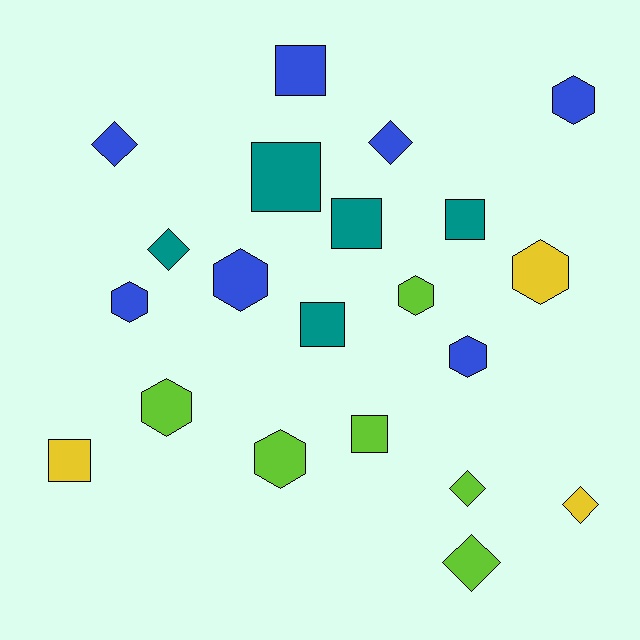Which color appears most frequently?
Blue, with 7 objects.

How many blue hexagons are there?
There are 4 blue hexagons.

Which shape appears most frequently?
Hexagon, with 8 objects.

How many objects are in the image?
There are 21 objects.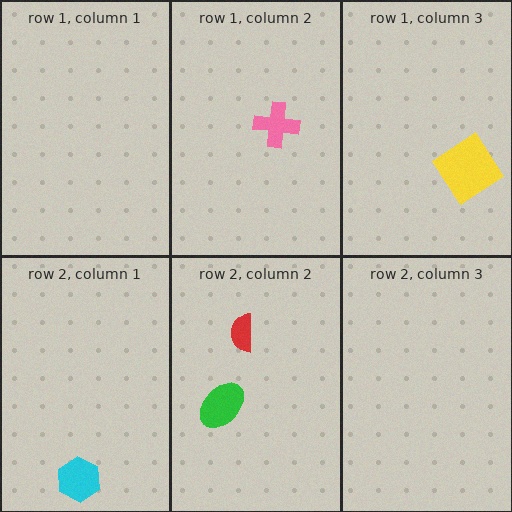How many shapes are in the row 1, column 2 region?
1.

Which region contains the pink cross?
The row 1, column 2 region.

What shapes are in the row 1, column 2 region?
The pink cross.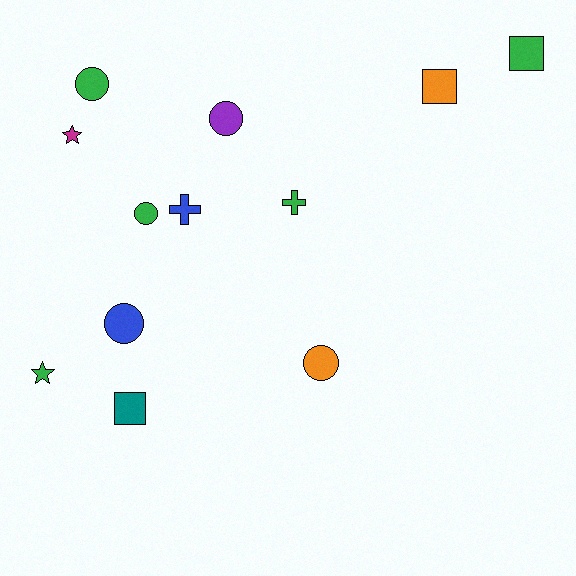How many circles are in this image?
There are 5 circles.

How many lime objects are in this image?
There are no lime objects.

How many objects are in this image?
There are 12 objects.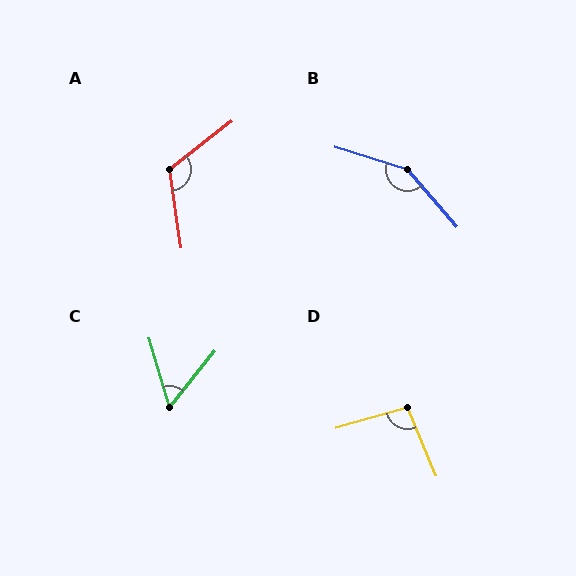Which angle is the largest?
B, at approximately 148 degrees.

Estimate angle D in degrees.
Approximately 96 degrees.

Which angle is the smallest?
C, at approximately 55 degrees.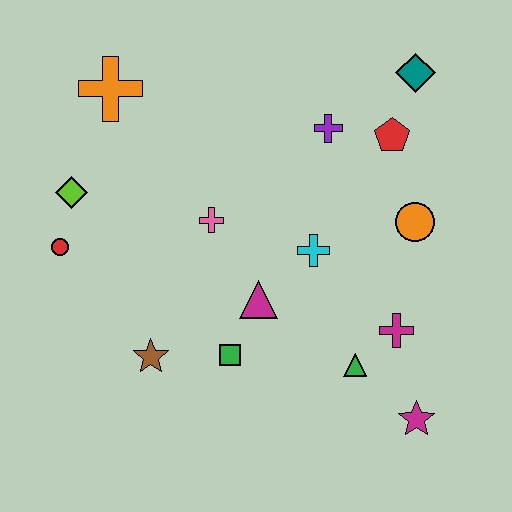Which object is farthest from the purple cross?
The magenta star is farthest from the purple cross.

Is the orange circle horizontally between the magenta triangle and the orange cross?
No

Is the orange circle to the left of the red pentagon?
No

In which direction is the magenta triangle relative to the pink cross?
The magenta triangle is below the pink cross.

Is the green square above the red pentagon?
No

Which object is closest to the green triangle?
The magenta cross is closest to the green triangle.